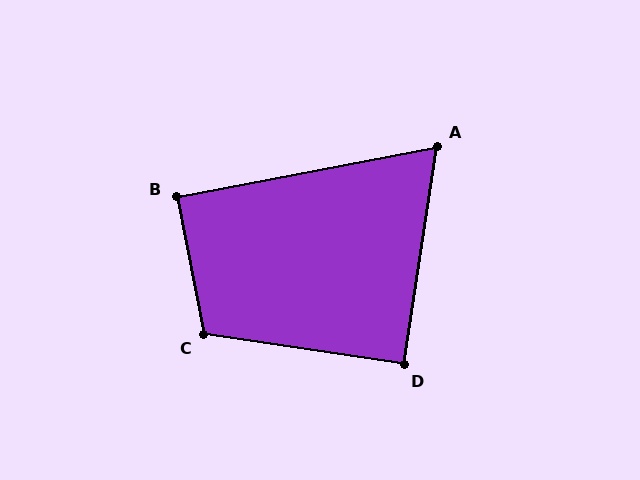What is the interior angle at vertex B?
Approximately 90 degrees (approximately right).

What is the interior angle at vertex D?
Approximately 90 degrees (approximately right).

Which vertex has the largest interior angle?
C, at approximately 109 degrees.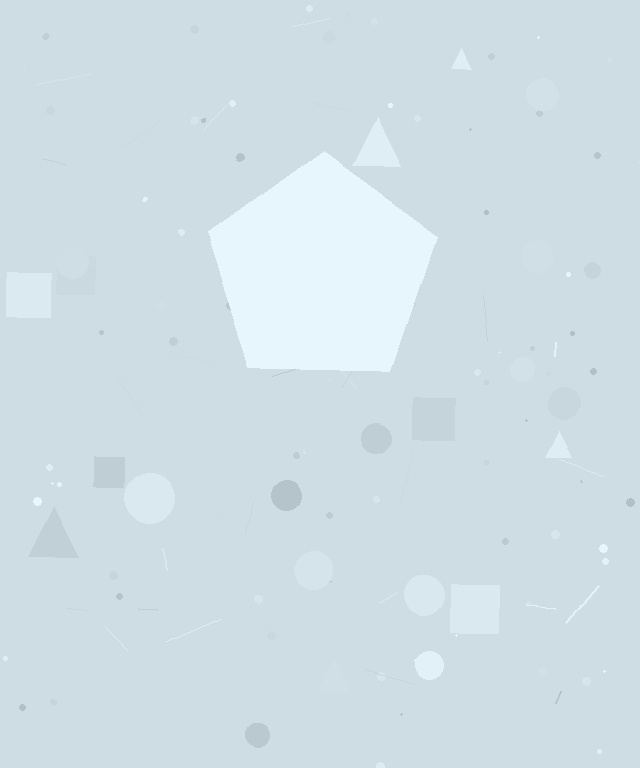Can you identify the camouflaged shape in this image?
The camouflaged shape is a pentagon.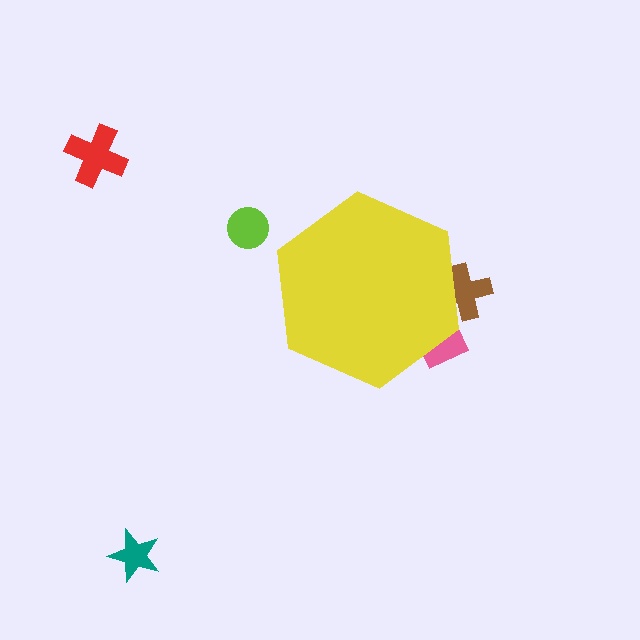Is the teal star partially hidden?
No, the teal star is fully visible.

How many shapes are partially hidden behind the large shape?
2 shapes are partially hidden.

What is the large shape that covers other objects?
A yellow hexagon.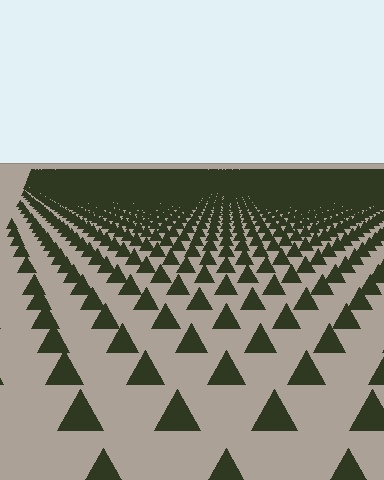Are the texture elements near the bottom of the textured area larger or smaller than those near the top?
Larger. Near the bottom, elements are closer to the viewer and appear at a bigger on-screen size.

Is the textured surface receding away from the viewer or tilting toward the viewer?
The surface is receding away from the viewer. Texture elements get smaller and denser toward the top.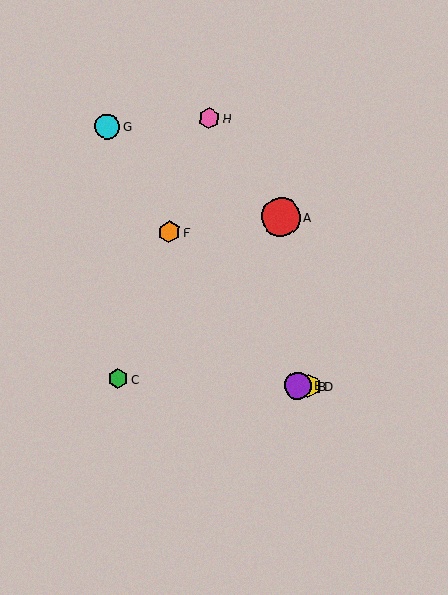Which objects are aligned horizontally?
Objects B, C, D, E are aligned horizontally.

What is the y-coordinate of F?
Object F is at y≈232.